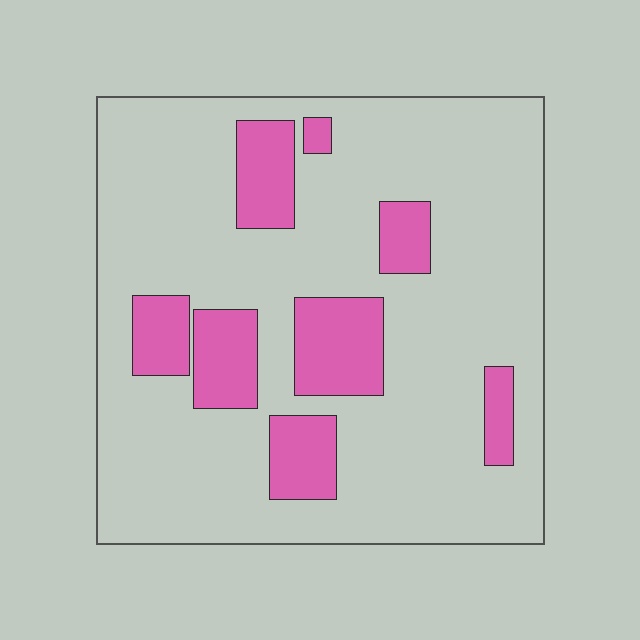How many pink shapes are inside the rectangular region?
8.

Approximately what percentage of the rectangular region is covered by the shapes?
Approximately 20%.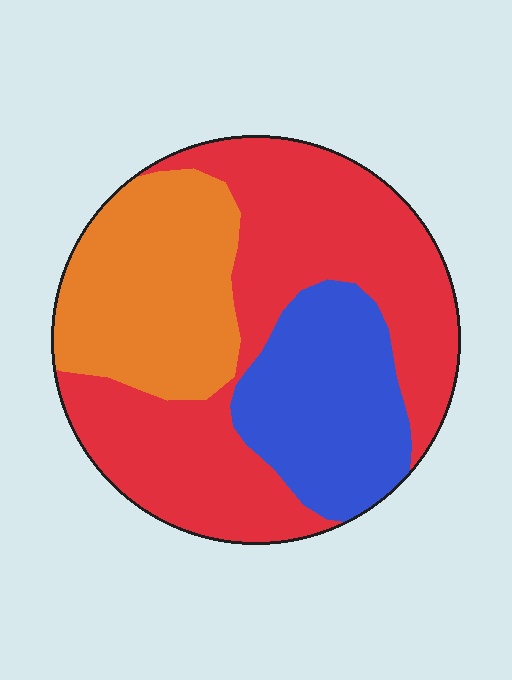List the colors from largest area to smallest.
From largest to smallest: red, orange, blue.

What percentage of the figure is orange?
Orange takes up about one quarter (1/4) of the figure.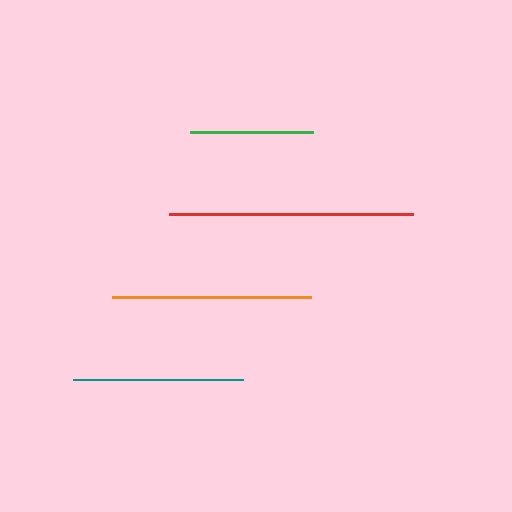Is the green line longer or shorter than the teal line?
The teal line is longer than the green line.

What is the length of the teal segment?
The teal segment is approximately 171 pixels long.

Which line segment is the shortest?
The green line is the shortest at approximately 123 pixels.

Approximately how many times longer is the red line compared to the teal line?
The red line is approximately 1.4 times the length of the teal line.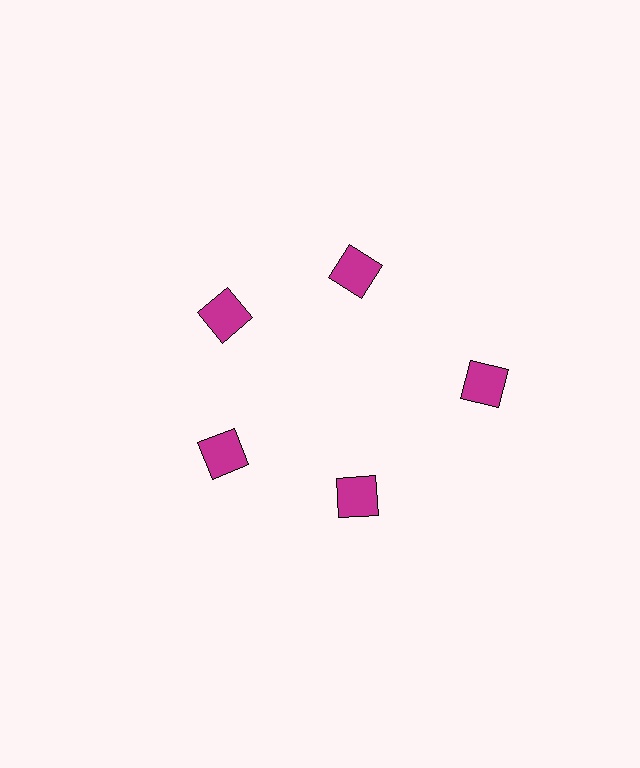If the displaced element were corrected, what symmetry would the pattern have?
It would have 5-fold rotational symmetry — the pattern would map onto itself every 72 degrees.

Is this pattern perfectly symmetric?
No. The 5 magenta squares are arranged in a ring, but one element near the 3 o'clock position is pushed outward from the center, breaking the 5-fold rotational symmetry.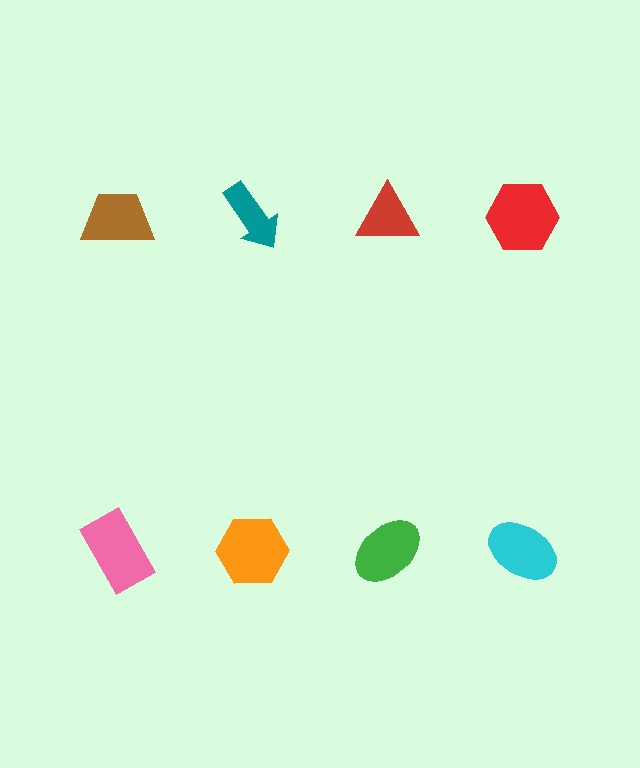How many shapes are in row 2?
4 shapes.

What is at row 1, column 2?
A teal arrow.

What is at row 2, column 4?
A cyan ellipse.